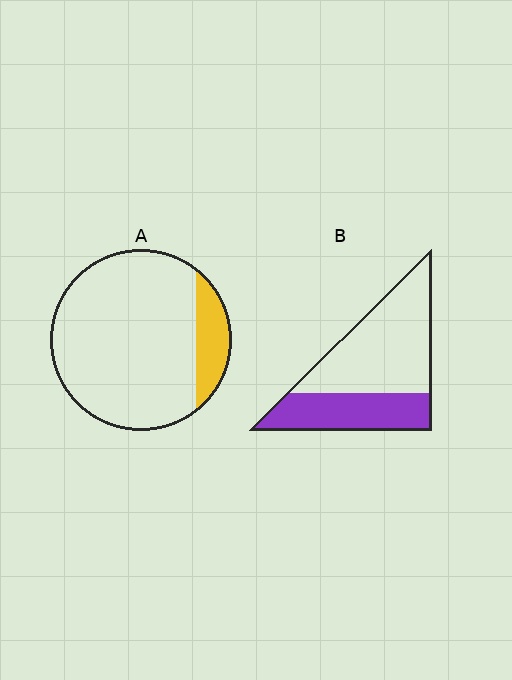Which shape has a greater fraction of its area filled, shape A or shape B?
Shape B.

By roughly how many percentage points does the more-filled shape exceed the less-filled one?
By roughly 25 percentage points (B over A).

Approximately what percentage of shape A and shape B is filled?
A is approximately 15% and B is approximately 35%.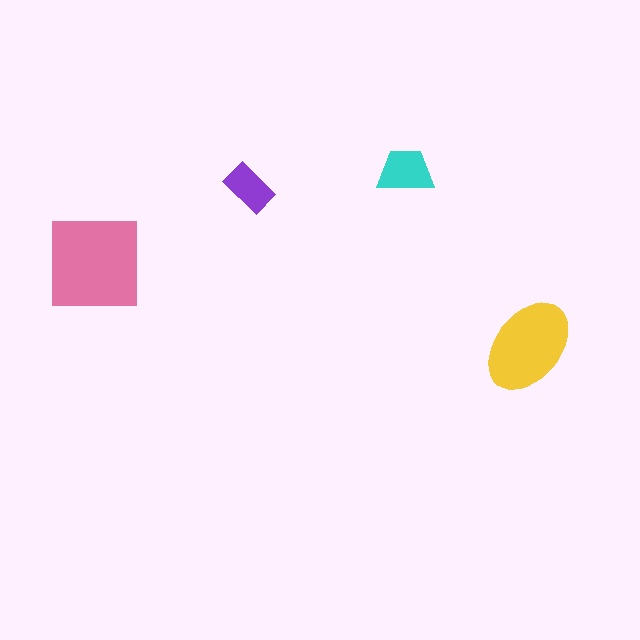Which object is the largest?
The pink square.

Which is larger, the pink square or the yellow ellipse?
The pink square.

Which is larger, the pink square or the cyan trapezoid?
The pink square.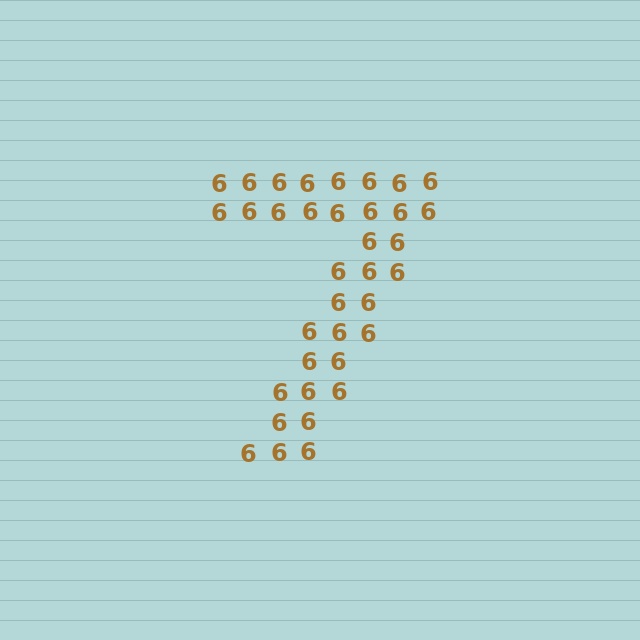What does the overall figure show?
The overall figure shows the digit 7.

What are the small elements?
The small elements are digit 6's.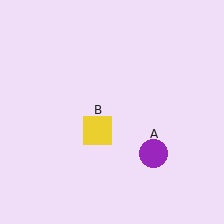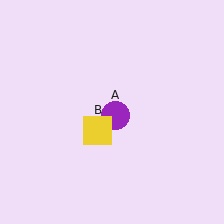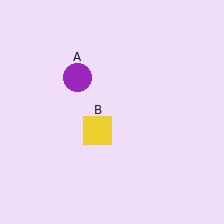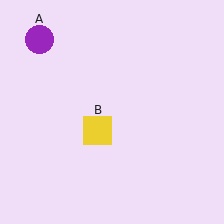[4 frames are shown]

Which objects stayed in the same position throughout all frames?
Yellow square (object B) remained stationary.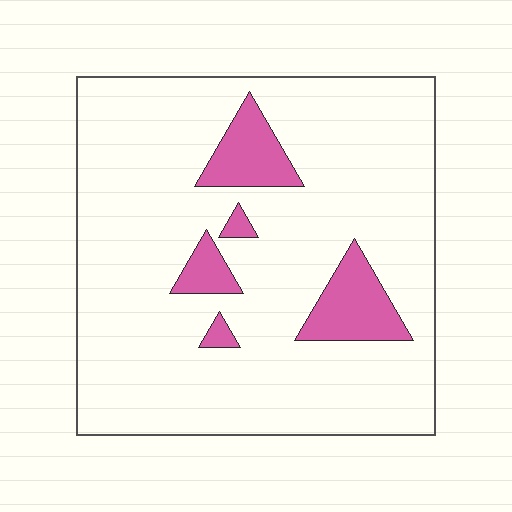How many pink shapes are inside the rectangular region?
5.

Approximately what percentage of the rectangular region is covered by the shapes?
Approximately 10%.